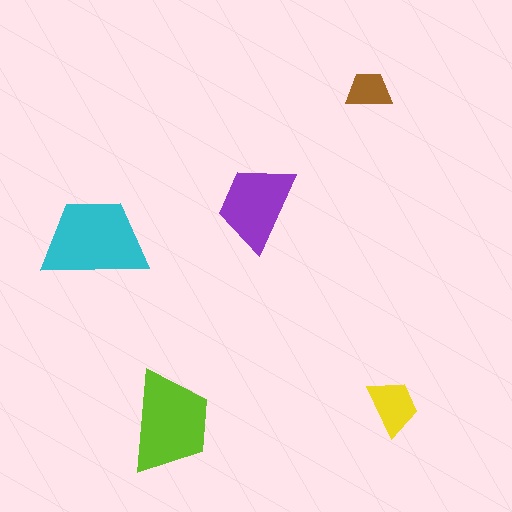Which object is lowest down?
The lime trapezoid is bottommost.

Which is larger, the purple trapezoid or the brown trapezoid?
The purple one.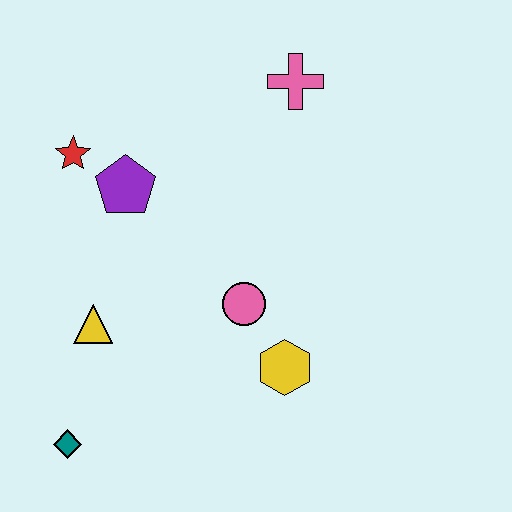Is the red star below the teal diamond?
No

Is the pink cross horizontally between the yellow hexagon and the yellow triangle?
No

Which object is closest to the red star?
The purple pentagon is closest to the red star.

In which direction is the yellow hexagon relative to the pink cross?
The yellow hexagon is below the pink cross.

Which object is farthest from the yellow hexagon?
The red star is farthest from the yellow hexagon.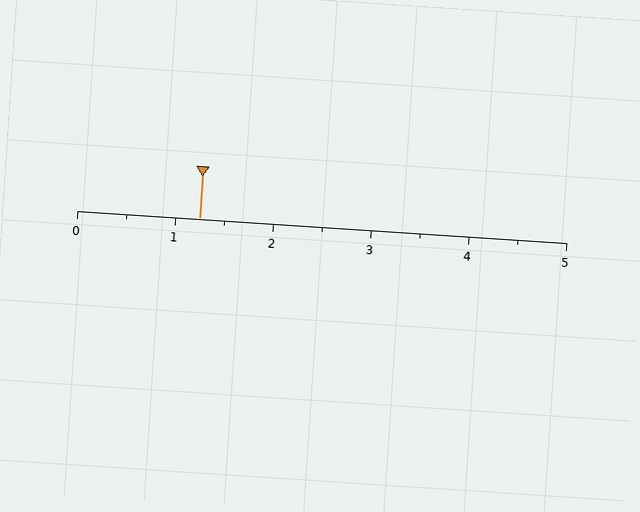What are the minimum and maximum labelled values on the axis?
The axis runs from 0 to 5.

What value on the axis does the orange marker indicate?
The marker indicates approximately 1.2.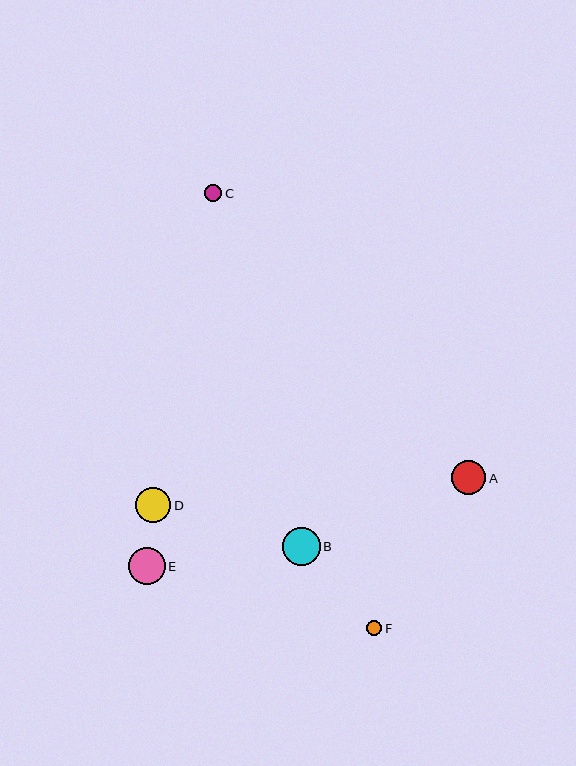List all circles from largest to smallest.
From largest to smallest: B, E, D, A, C, F.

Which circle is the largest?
Circle B is the largest with a size of approximately 38 pixels.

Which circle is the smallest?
Circle F is the smallest with a size of approximately 15 pixels.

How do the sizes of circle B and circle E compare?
Circle B and circle E are approximately the same size.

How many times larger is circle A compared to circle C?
Circle A is approximately 1.9 times the size of circle C.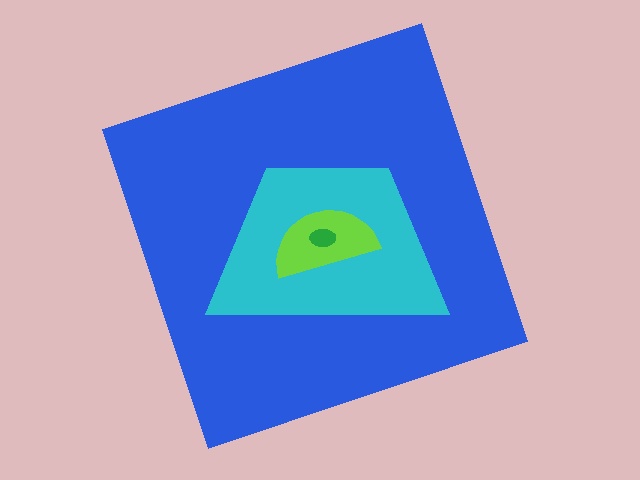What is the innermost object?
The green ellipse.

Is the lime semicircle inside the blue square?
Yes.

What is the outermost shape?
The blue square.